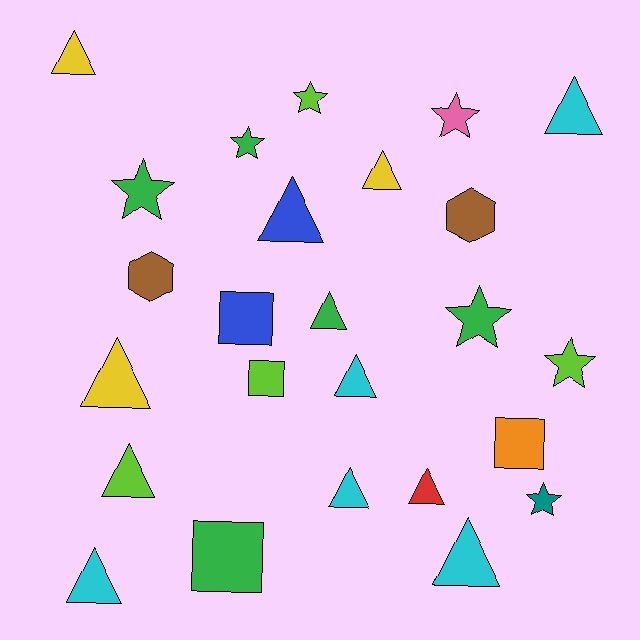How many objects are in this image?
There are 25 objects.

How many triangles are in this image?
There are 12 triangles.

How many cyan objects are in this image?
There are 5 cyan objects.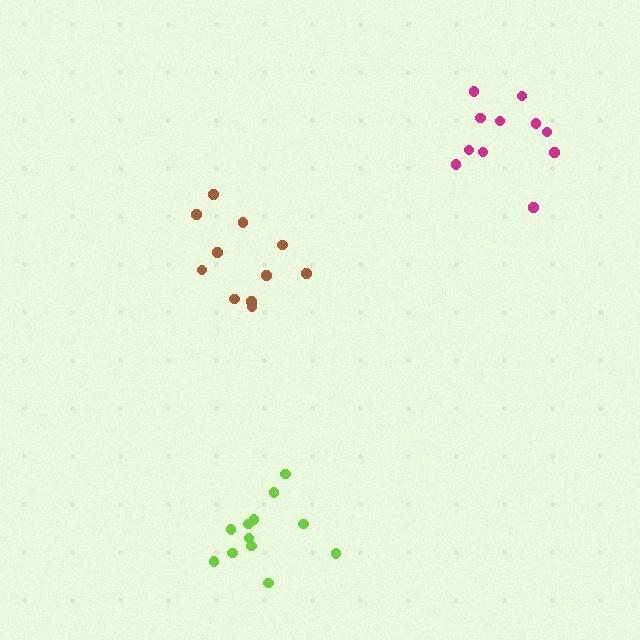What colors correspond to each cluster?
The clusters are colored: lime, brown, magenta.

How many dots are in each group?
Group 1: 12 dots, Group 2: 11 dots, Group 3: 11 dots (34 total).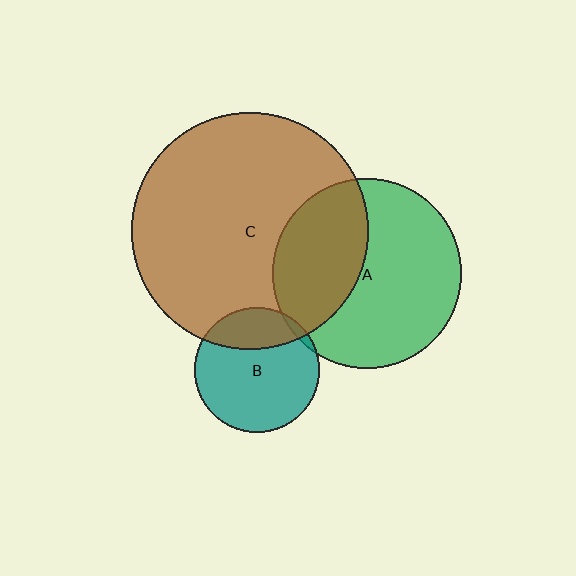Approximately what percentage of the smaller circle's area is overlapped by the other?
Approximately 40%.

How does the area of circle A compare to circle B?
Approximately 2.3 times.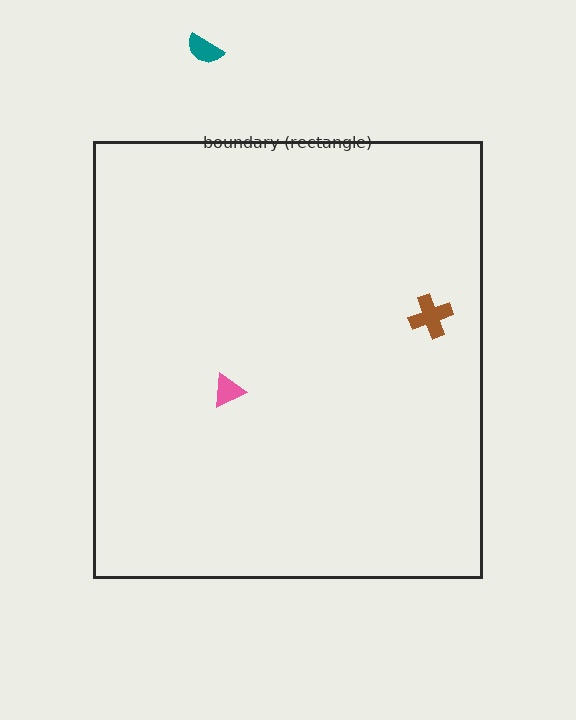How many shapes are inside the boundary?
2 inside, 1 outside.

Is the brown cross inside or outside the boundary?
Inside.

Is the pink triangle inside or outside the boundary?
Inside.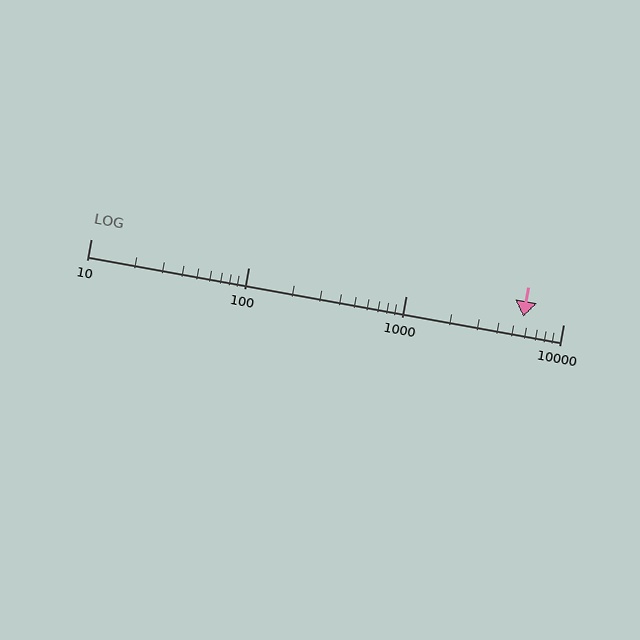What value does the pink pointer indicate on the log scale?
The pointer indicates approximately 5600.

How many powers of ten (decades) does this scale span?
The scale spans 3 decades, from 10 to 10000.